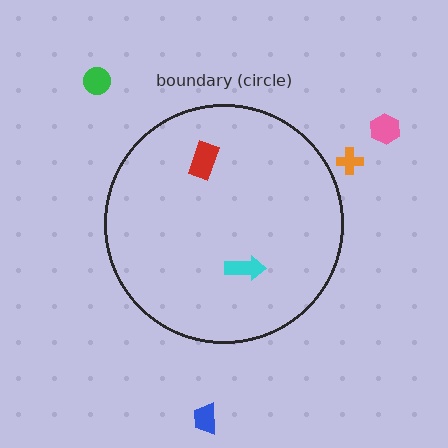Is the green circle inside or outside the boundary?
Outside.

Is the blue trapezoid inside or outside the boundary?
Outside.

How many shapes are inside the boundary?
2 inside, 4 outside.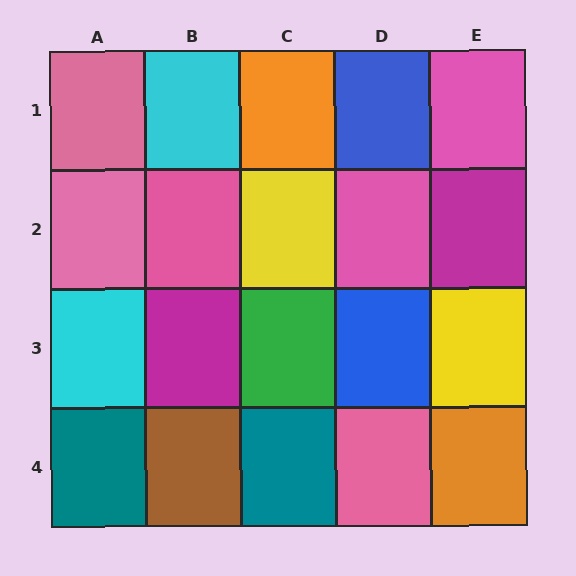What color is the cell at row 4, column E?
Orange.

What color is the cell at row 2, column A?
Pink.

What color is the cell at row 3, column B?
Magenta.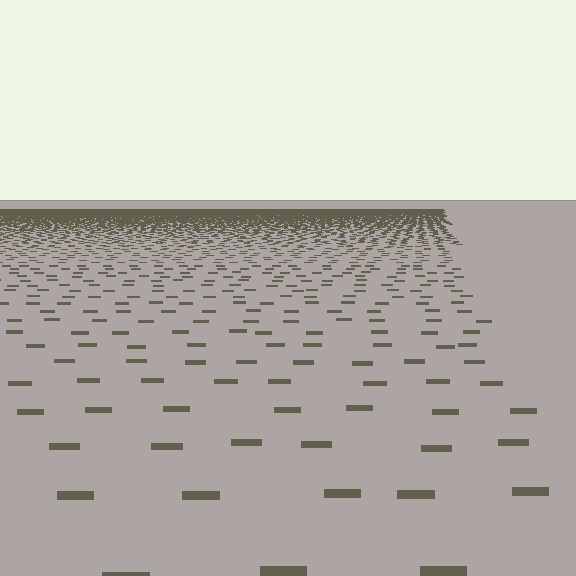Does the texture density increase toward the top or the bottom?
Density increases toward the top.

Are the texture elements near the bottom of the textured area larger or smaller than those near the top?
Larger. Near the bottom, elements are closer to the viewer and appear at a bigger on-screen size.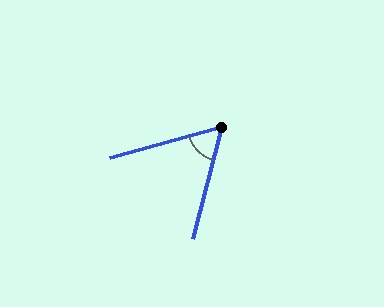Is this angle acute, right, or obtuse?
It is acute.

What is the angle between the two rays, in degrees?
Approximately 60 degrees.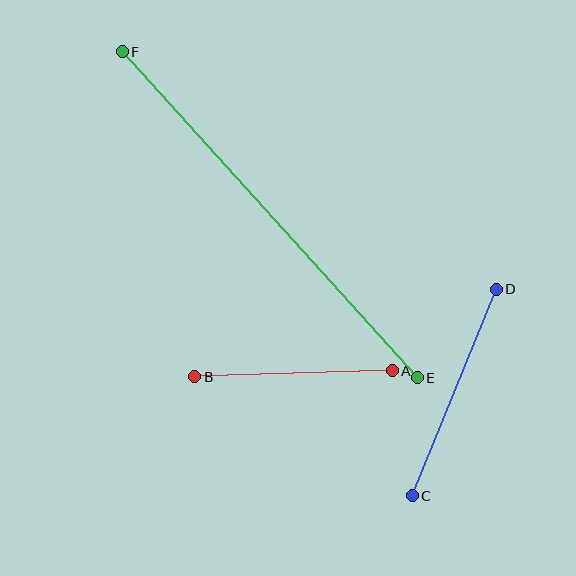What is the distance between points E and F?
The distance is approximately 439 pixels.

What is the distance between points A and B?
The distance is approximately 197 pixels.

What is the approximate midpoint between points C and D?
The midpoint is at approximately (454, 392) pixels.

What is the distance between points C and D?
The distance is approximately 223 pixels.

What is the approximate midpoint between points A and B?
The midpoint is at approximately (294, 374) pixels.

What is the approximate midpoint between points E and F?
The midpoint is at approximately (270, 215) pixels.